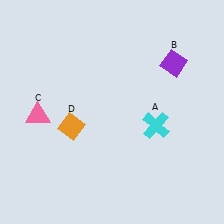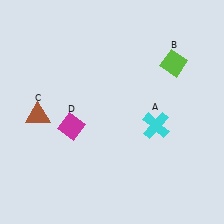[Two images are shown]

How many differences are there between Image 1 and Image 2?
There are 3 differences between the two images.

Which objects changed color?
B changed from purple to lime. C changed from pink to brown. D changed from orange to magenta.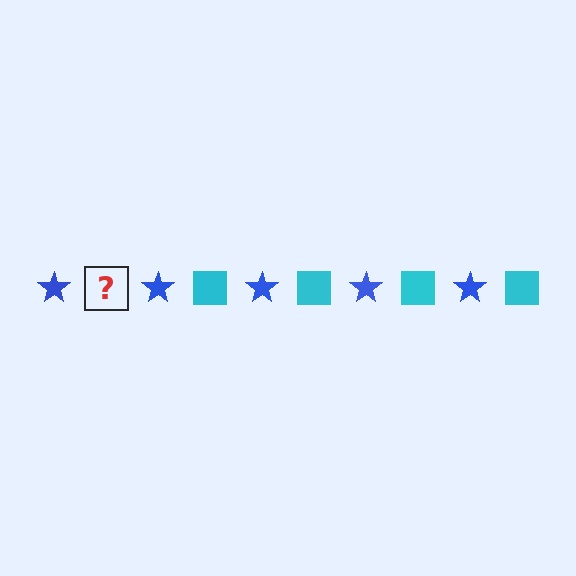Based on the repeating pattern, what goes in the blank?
The blank should be a cyan square.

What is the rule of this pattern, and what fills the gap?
The rule is that the pattern alternates between blue star and cyan square. The gap should be filled with a cyan square.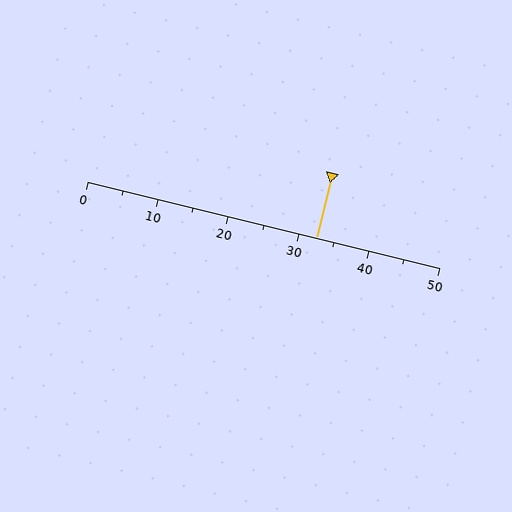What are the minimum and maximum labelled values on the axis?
The axis runs from 0 to 50.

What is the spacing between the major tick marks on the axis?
The major ticks are spaced 10 apart.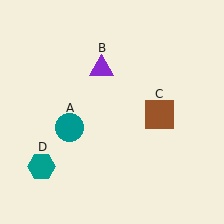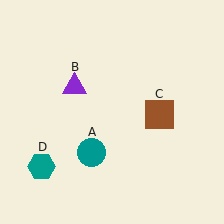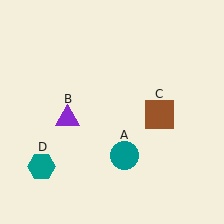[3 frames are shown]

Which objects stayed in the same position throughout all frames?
Brown square (object C) and teal hexagon (object D) remained stationary.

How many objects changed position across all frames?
2 objects changed position: teal circle (object A), purple triangle (object B).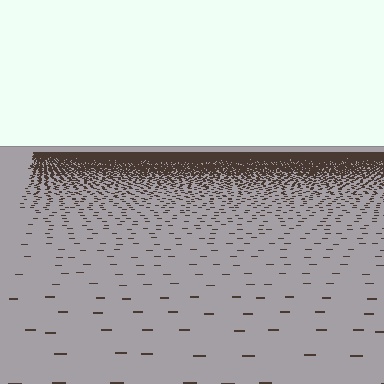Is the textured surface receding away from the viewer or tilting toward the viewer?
The surface is receding away from the viewer. Texture elements get smaller and denser toward the top.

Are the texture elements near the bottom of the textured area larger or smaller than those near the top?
Larger. Near the bottom, elements are closer to the viewer and appear at a bigger on-screen size.